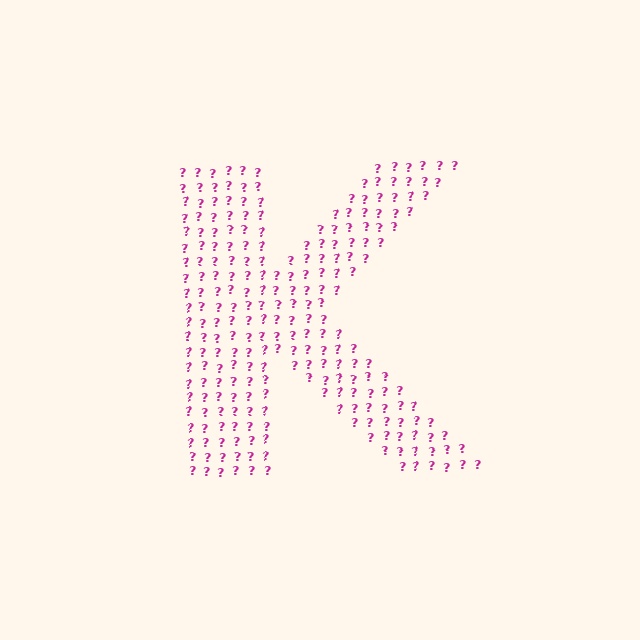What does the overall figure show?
The overall figure shows the letter K.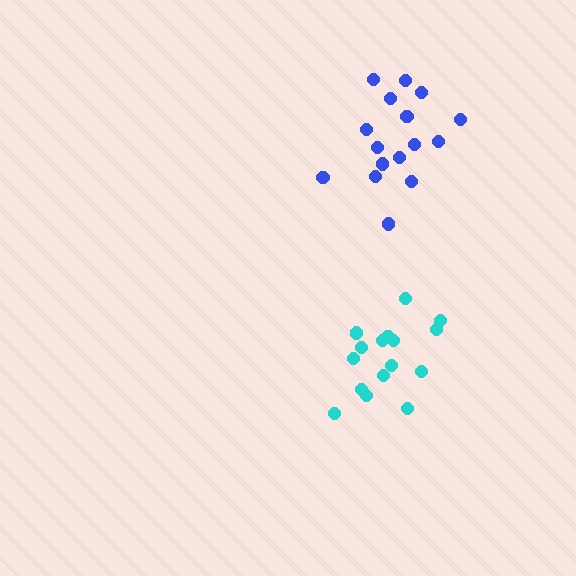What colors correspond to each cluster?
The clusters are colored: cyan, blue.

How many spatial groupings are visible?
There are 2 spatial groupings.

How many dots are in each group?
Group 1: 16 dots, Group 2: 16 dots (32 total).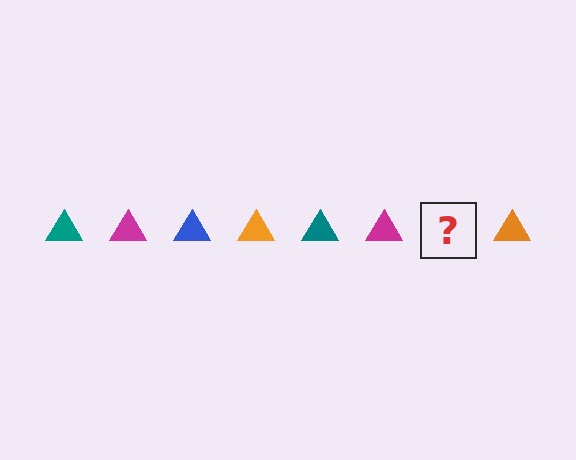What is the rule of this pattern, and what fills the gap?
The rule is that the pattern cycles through teal, magenta, blue, orange triangles. The gap should be filled with a blue triangle.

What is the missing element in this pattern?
The missing element is a blue triangle.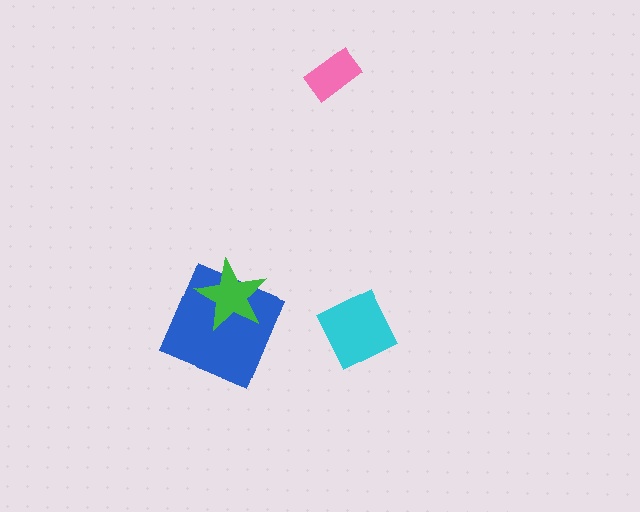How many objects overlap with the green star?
1 object overlaps with the green star.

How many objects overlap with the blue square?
1 object overlaps with the blue square.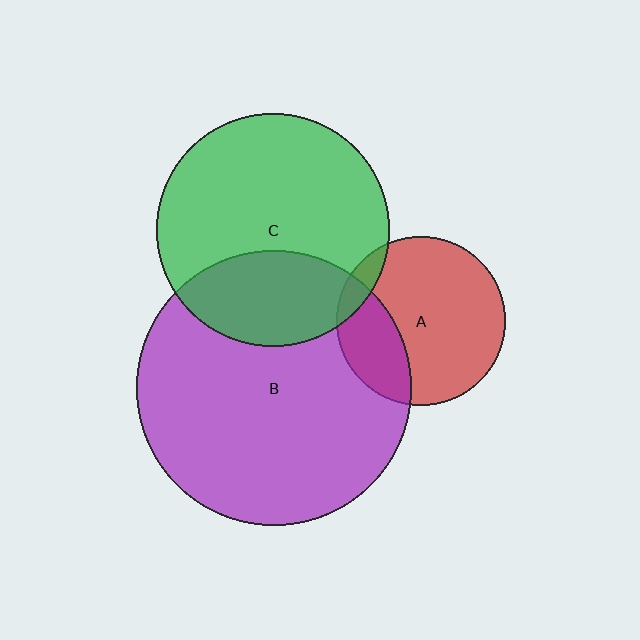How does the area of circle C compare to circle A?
Approximately 1.9 times.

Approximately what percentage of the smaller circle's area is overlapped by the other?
Approximately 10%.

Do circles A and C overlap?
Yes.